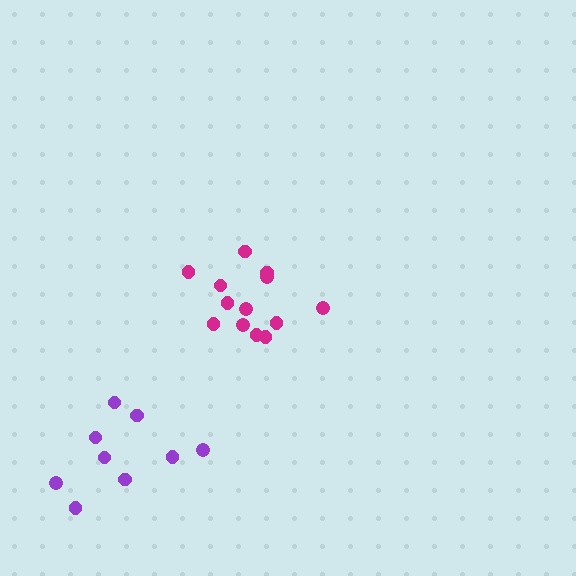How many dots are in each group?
Group 1: 13 dots, Group 2: 9 dots (22 total).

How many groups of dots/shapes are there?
There are 2 groups.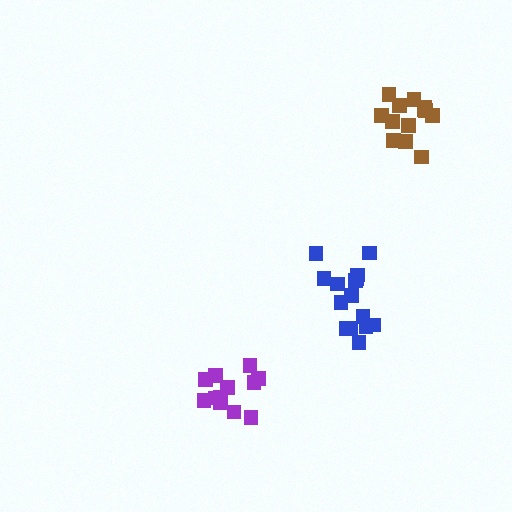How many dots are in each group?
Group 1: 12 dots, Group 2: 15 dots, Group 3: 13 dots (40 total).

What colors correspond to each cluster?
The clusters are colored: purple, blue, brown.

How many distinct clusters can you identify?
There are 3 distinct clusters.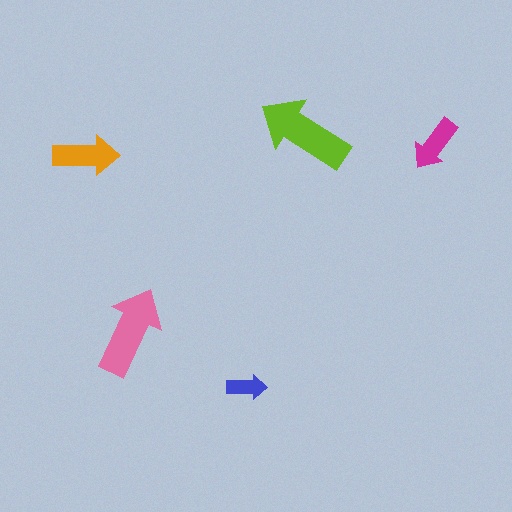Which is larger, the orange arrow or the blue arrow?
The orange one.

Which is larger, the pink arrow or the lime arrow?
The lime one.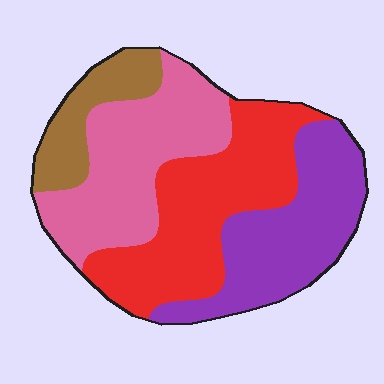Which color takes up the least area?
Brown, at roughly 10%.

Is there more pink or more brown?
Pink.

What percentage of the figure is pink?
Pink covers roughly 30% of the figure.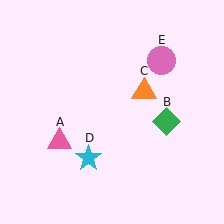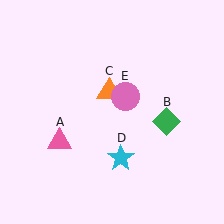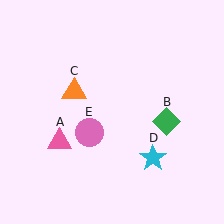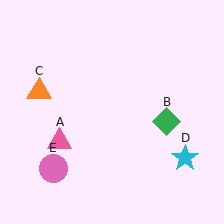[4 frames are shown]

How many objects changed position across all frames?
3 objects changed position: orange triangle (object C), cyan star (object D), pink circle (object E).